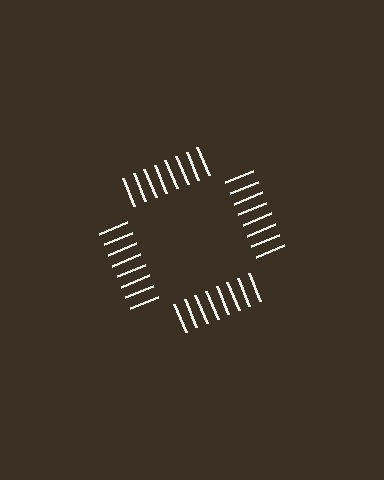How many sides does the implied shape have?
4 sides — the line-ends trace a square.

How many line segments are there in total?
32 — 8 along each of the 4 edges.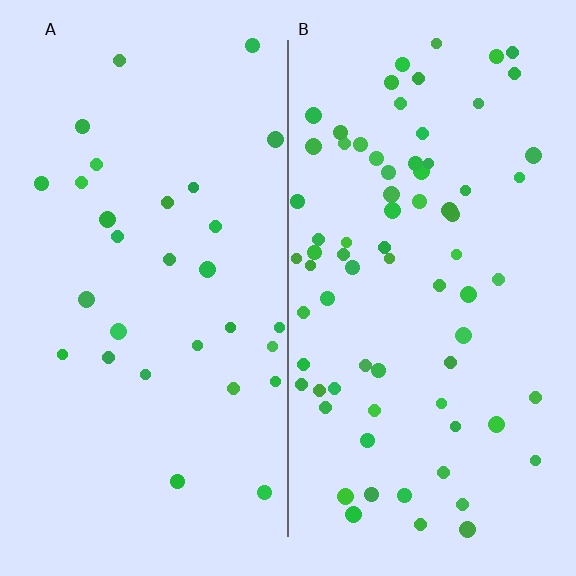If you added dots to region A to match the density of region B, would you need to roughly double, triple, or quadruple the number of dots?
Approximately triple.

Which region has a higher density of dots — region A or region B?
B (the right).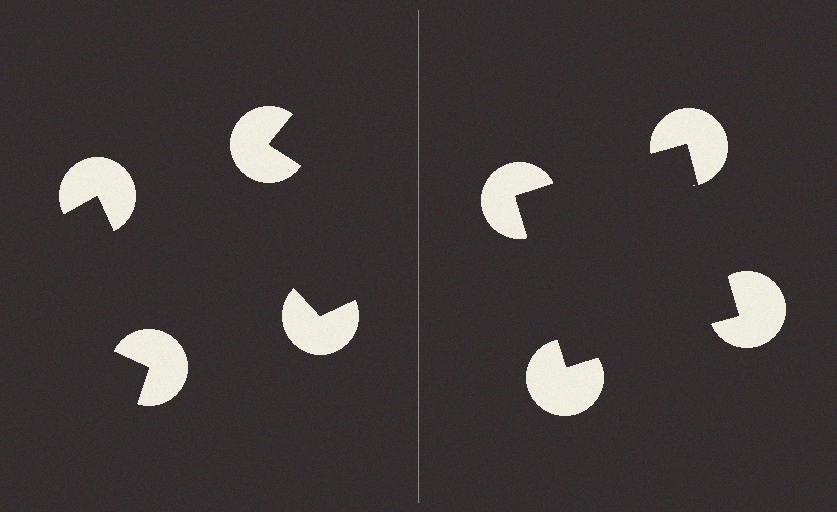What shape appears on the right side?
An illusory square.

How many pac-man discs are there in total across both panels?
8 — 4 on each side.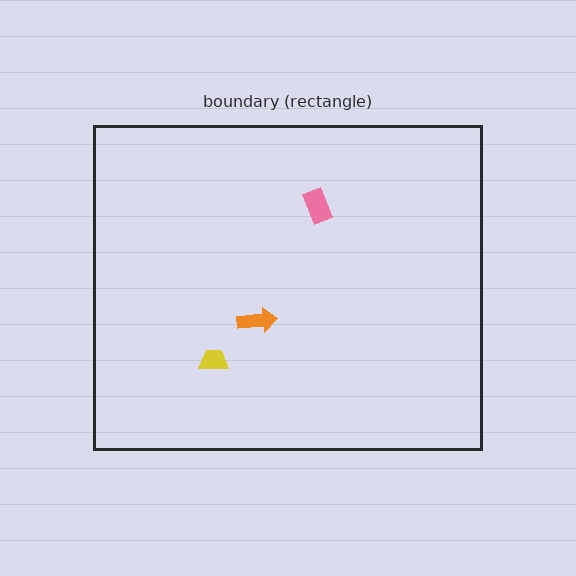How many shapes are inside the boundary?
3 inside, 0 outside.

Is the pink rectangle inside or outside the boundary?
Inside.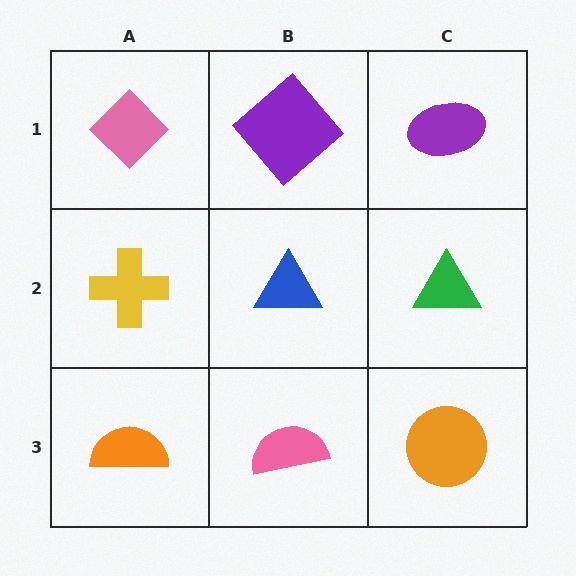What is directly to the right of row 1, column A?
A purple diamond.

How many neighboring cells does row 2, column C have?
3.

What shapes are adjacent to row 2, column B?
A purple diamond (row 1, column B), a pink semicircle (row 3, column B), a yellow cross (row 2, column A), a green triangle (row 2, column C).